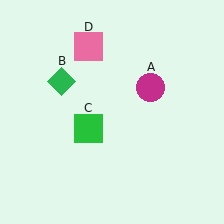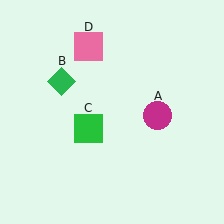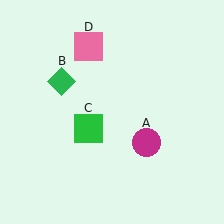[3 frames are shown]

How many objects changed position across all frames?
1 object changed position: magenta circle (object A).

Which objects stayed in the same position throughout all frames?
Green diamond (object B) and green square (object C) and pink square (object D) remained stationary.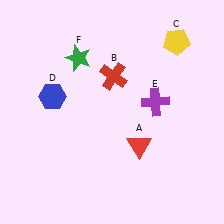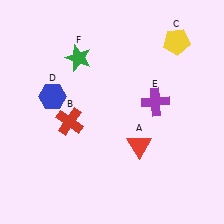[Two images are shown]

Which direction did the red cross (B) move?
The red cross (B) moved down.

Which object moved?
The red cross (B) moved down.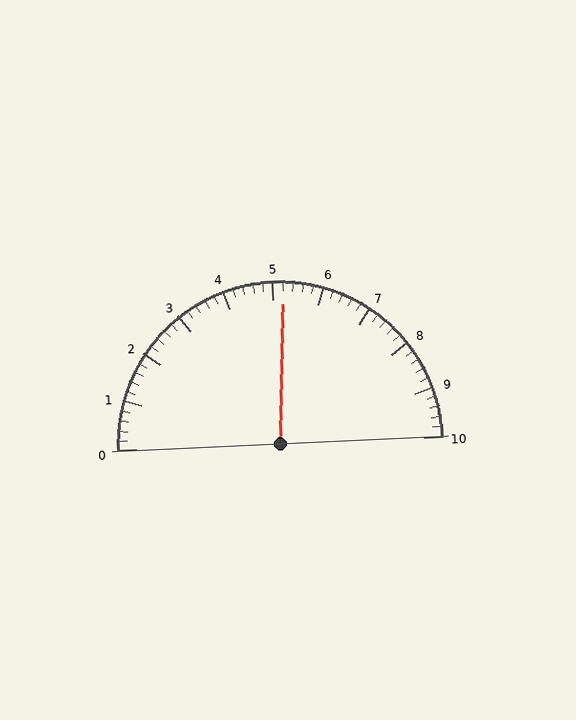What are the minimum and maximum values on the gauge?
The gauge ranges from 0 to 10.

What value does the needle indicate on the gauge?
The needle indicates approximately 5.2.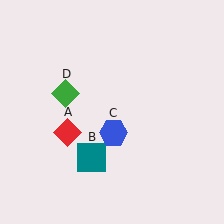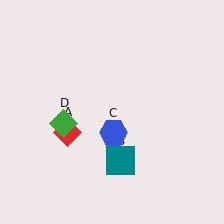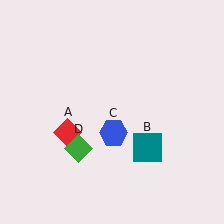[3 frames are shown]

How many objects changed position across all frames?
2 objects changed position: teal square (object B), green diamond (object D).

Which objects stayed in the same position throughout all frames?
Red diamond (object A) and blue hexagon (object C) remained stationary.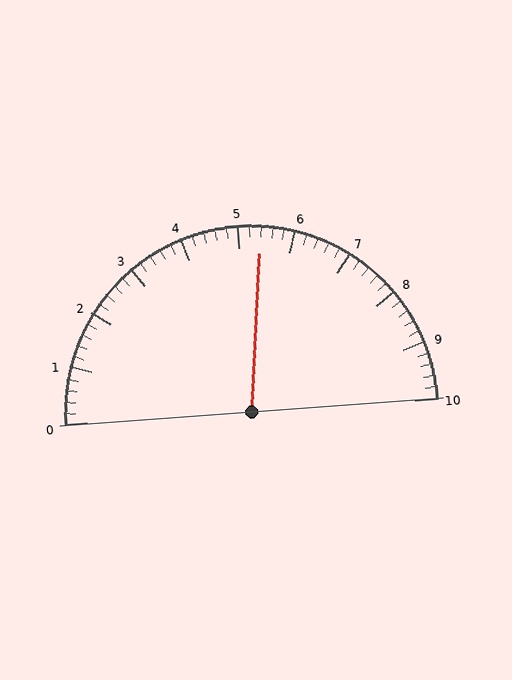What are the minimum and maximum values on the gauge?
The gauge ranges from 0 to 10.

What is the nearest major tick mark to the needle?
The nearest major tick mark is 5.